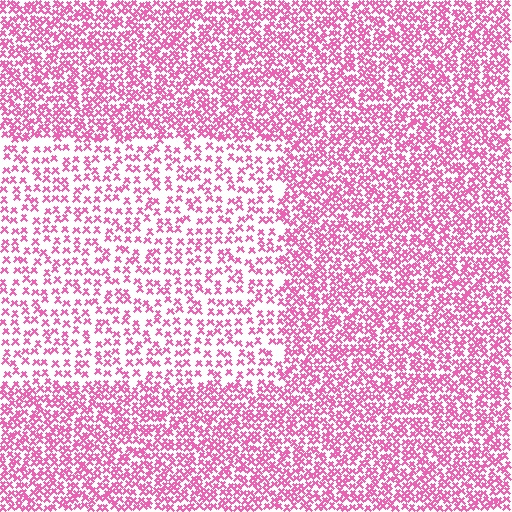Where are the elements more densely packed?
The elements are more densely packed outside the rectangle boundary.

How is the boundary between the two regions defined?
The boundary is defined by a change in element density (approximately 2.0x ratio). All elements are the same color, size, and shape.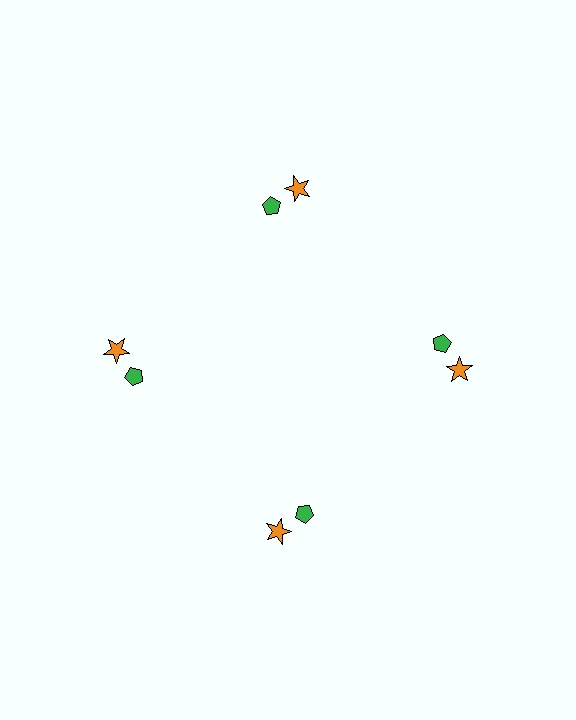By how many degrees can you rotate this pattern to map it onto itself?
The pattern maps onto itself every 90 degrees of rotation.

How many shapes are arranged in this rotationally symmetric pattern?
There are 8 shapes, arranged in 4 groups of 2.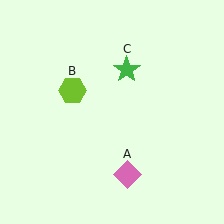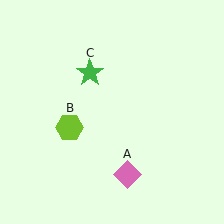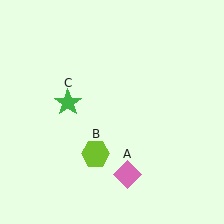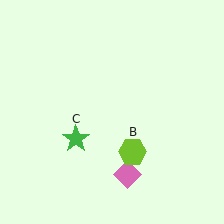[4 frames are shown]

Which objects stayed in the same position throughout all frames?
Pink diamond (object A) remained stationary.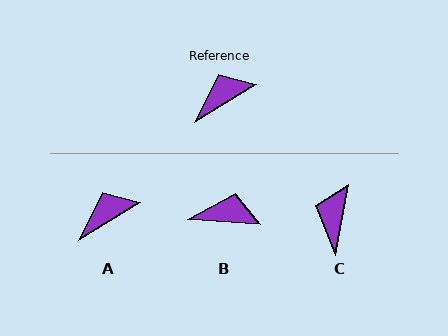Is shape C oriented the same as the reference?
No, it is off by about 49 degrees.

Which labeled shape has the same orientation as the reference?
A.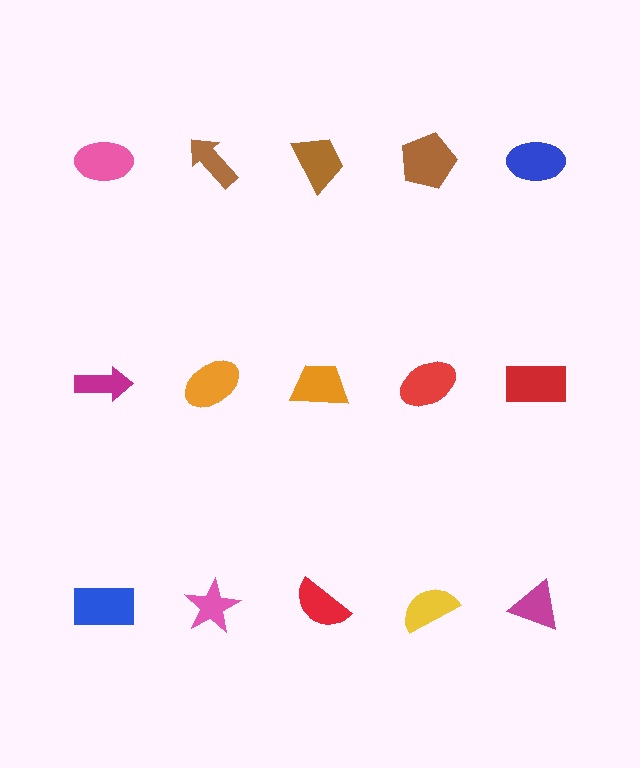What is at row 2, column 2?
An orange ellipse.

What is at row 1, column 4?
A brown pentagon.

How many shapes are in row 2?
5 shapes.